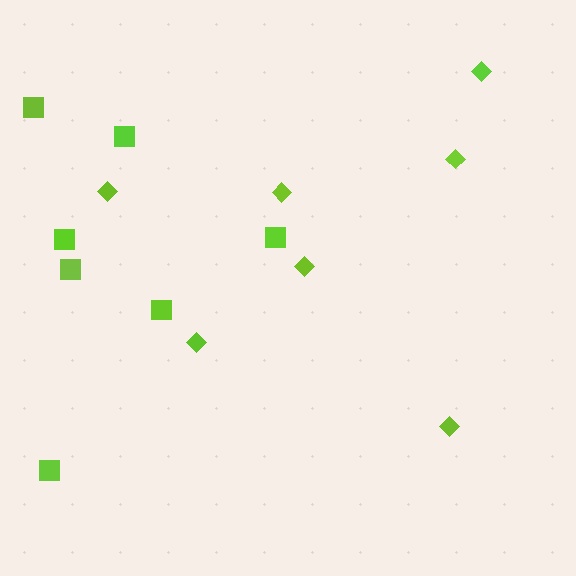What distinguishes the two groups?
There are 2 groups: one group of squares (7) and one group of diamonds (7).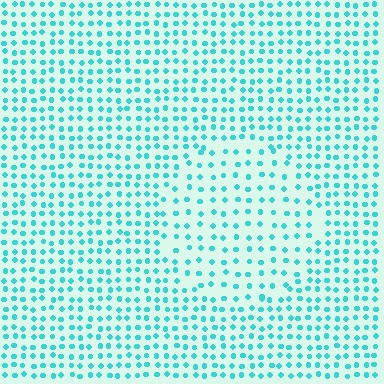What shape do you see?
I see a circle.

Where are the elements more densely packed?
The elements are more densely packed outside the circle boundary.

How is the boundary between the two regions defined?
The boundary is defined by a change in element density (approximately 1.6x ratio). All elements are the same color, size, and shape.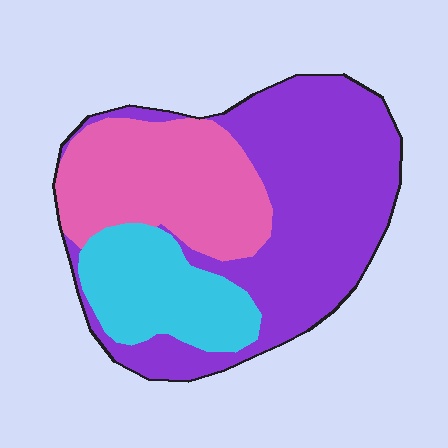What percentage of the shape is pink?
Pink takes up about one third (1/3) of the shape.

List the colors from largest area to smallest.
From largest to smallest: purple, pink, cyan.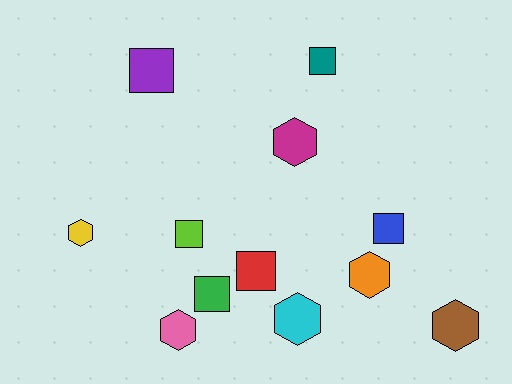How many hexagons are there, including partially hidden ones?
There are 6 hexagons.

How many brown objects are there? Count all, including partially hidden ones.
There is 1 brown object.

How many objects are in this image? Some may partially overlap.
There are 12 objects.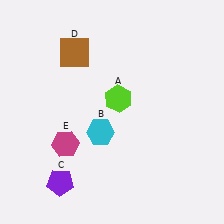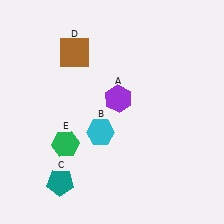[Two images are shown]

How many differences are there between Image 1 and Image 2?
There are 3 differences between the two images.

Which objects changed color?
A changed from lime to purple. C changed from purple to teal. E changed from magenta to green.